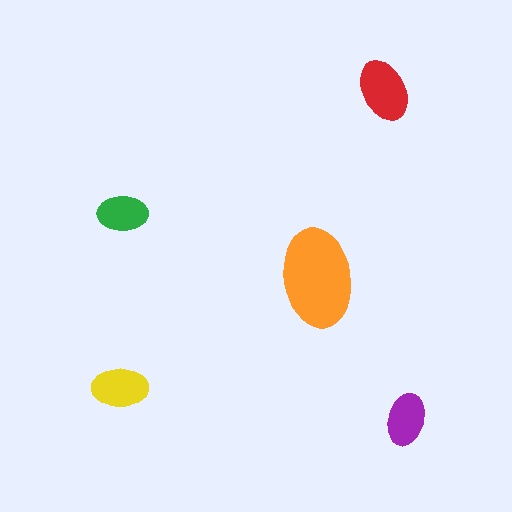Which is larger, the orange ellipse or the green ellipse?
The orange one.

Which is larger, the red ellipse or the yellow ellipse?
The red one.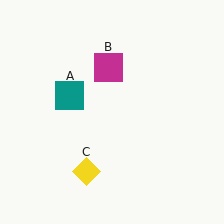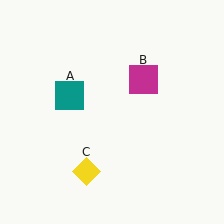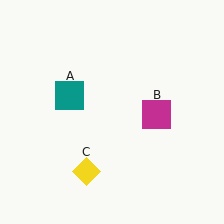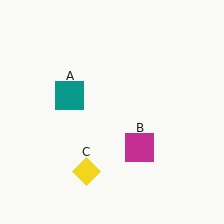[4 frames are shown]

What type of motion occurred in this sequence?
The magenta square (object B) rotated clockwise around the center of the scene.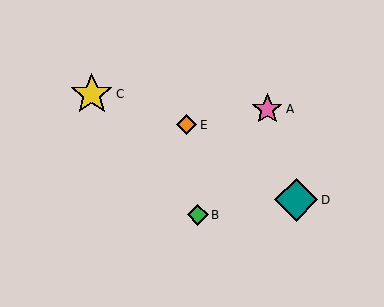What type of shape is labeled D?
Shape D is a teal diamond.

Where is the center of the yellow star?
The center of the yellow star is at (92, 94).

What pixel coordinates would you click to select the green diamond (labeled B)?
Click at (198, 215) to select the green diamond B.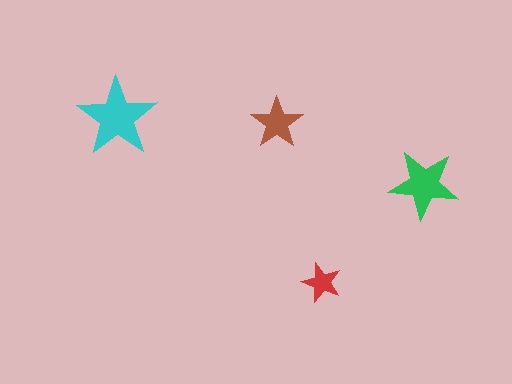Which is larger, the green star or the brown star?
The green one.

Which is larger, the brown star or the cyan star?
The cyan one.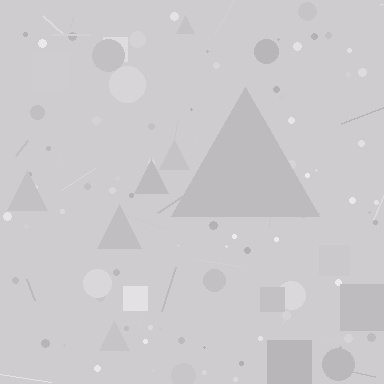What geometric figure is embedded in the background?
A triangle is embedded in the background.